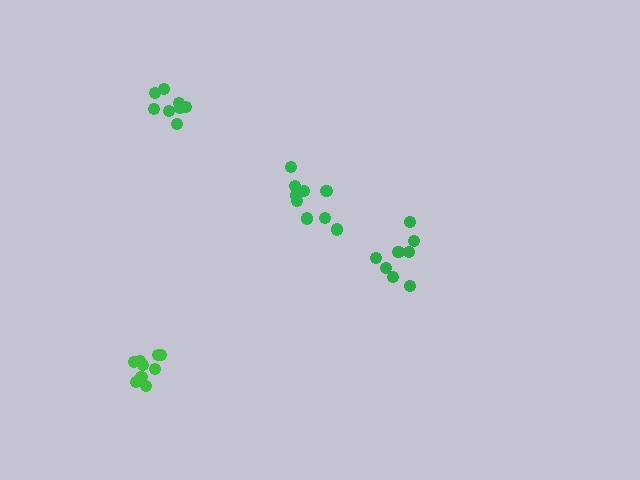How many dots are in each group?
Group 1: 9 dots, Group 2: 8 dots, Group 3: 8 dots, Group 4: 9 dots (34 total).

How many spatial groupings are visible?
There are 4 spatial groupings.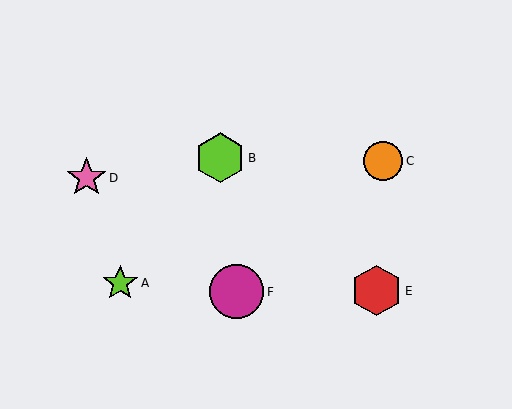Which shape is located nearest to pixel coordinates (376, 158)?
The orange circle (labeled C) at (383, 161) is nearest to that location.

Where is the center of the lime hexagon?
The center of the lime hexagon is at (220, 158).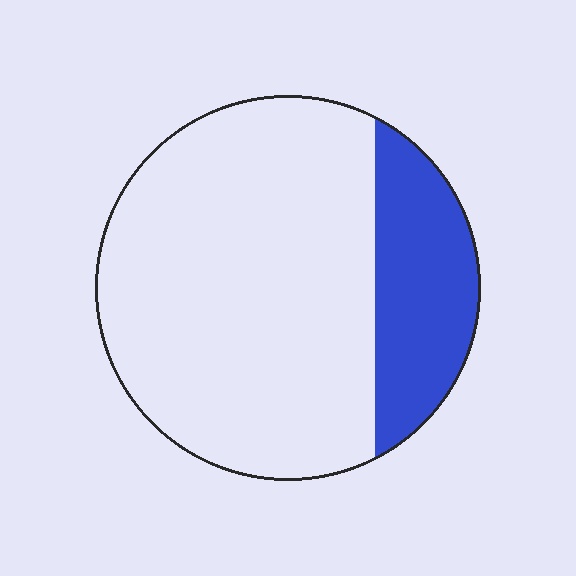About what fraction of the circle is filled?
About one fifth (1/5).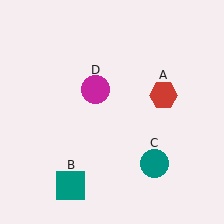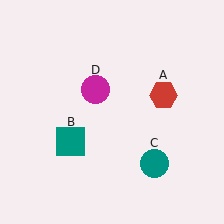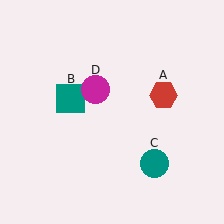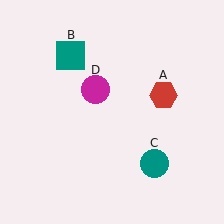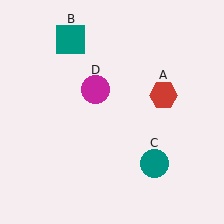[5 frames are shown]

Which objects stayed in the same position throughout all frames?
Red hexagon (object A) and teal circle (object C) and magenta circle (object D) remained stationary.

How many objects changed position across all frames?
1 object changed position: teal square (object B).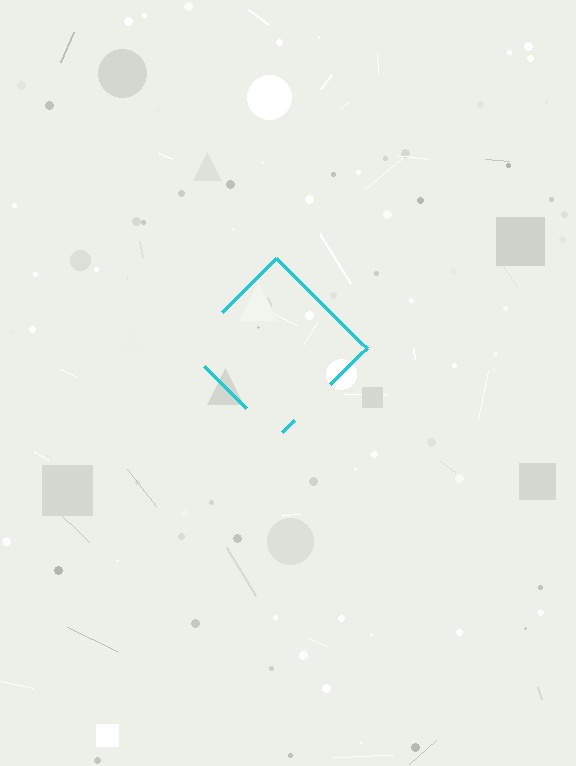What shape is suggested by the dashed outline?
The dashed outline suggests a diamond.